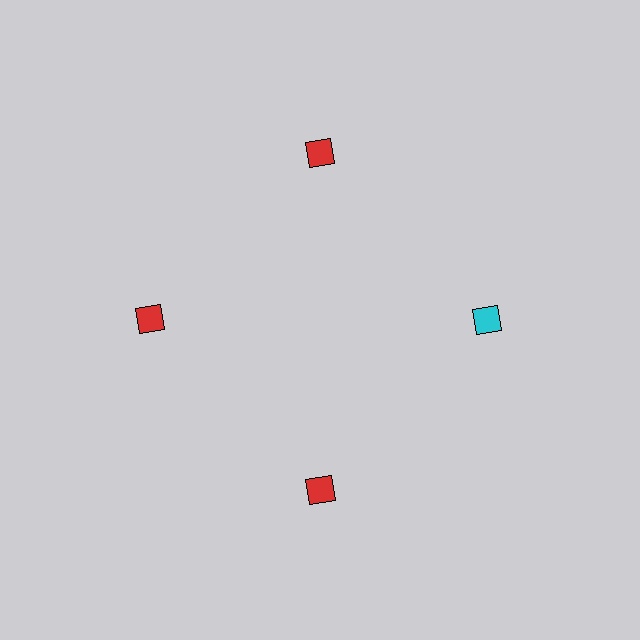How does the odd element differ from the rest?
It has a different color: cyan instead of red.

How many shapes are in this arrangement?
There are 4 shapes arranged in a ring pattern.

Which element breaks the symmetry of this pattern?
The cyan diamond at roughly the 3 o'clock position breaks the symmetry. All other shapes are red diamonds.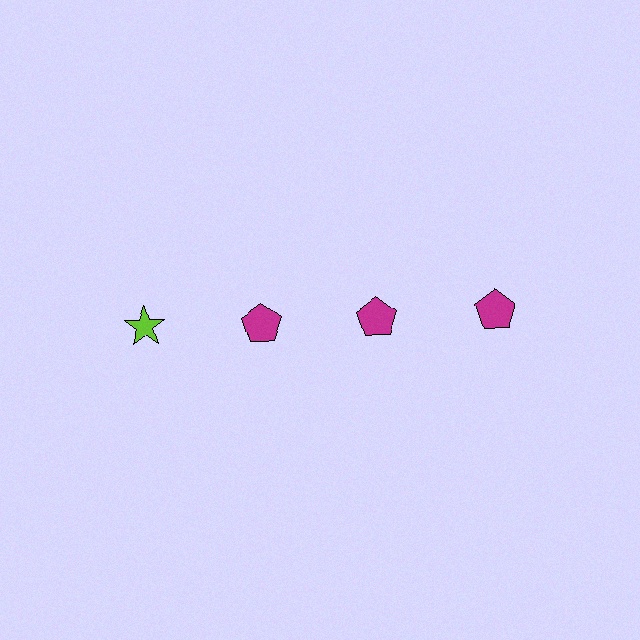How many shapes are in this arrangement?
There are 4 shapes arranged in a grid pattern.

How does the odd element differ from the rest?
It differs in both color (lime instead of magenta) and shape (star instead of pentagon).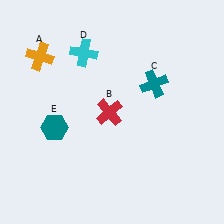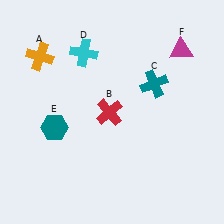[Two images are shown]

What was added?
A magenta triangle (F) was added in Image 2.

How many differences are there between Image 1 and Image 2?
There is 1 difference between the two images.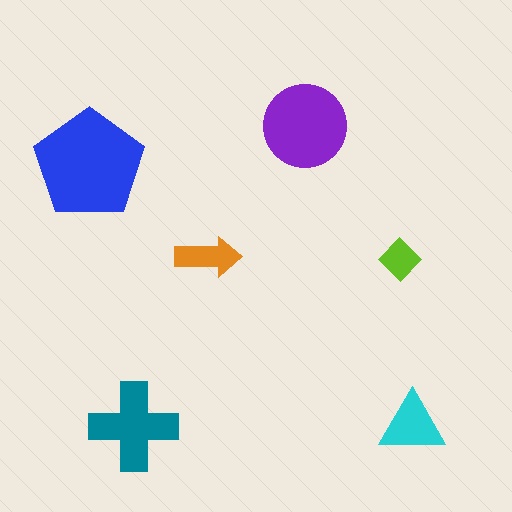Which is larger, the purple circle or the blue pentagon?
The blue pentagon.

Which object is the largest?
The blue pentagon.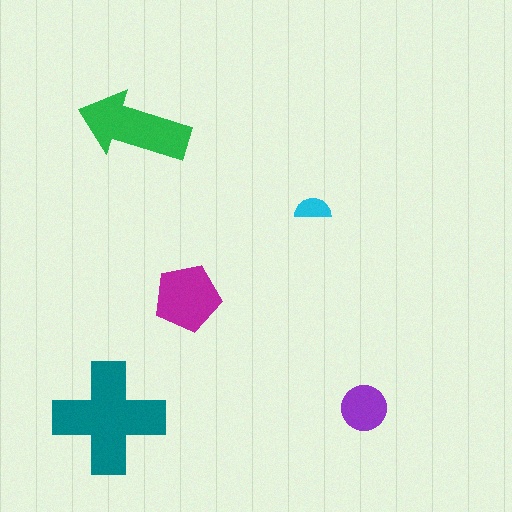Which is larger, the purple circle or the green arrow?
The green arrow.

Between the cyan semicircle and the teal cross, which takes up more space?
The teal cross.